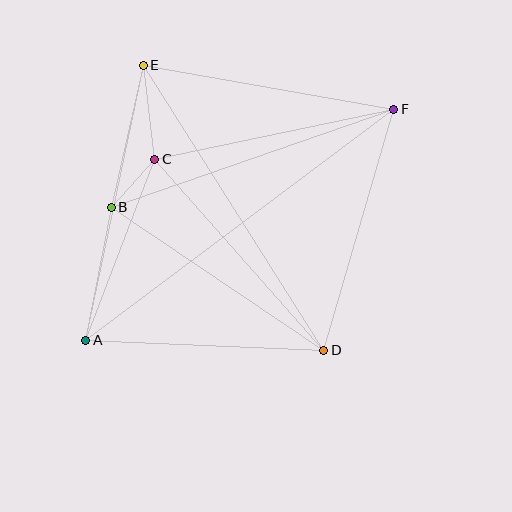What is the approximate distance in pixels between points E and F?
The distance between E and F is approximately 254 pixels.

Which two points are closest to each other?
Points B and C are closest to each other.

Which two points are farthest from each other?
Points A and F are farthest from each other.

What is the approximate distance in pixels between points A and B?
The distance between A and B is approximately 135 pixels.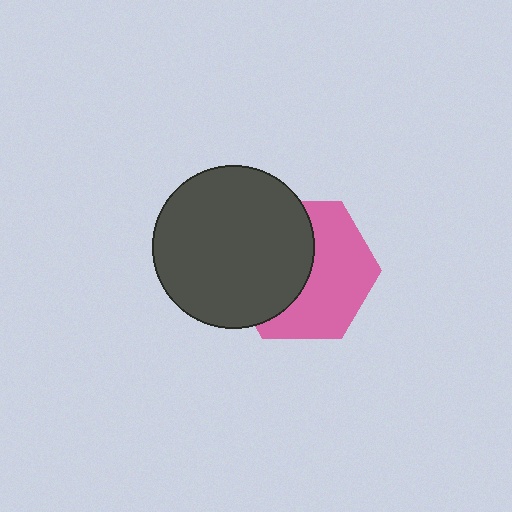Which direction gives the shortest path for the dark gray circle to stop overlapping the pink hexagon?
Moving left gives the shortest separation.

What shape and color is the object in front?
The object in front is a dark gray circle.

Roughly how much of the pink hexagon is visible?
About half of it is visible (roughly 53%).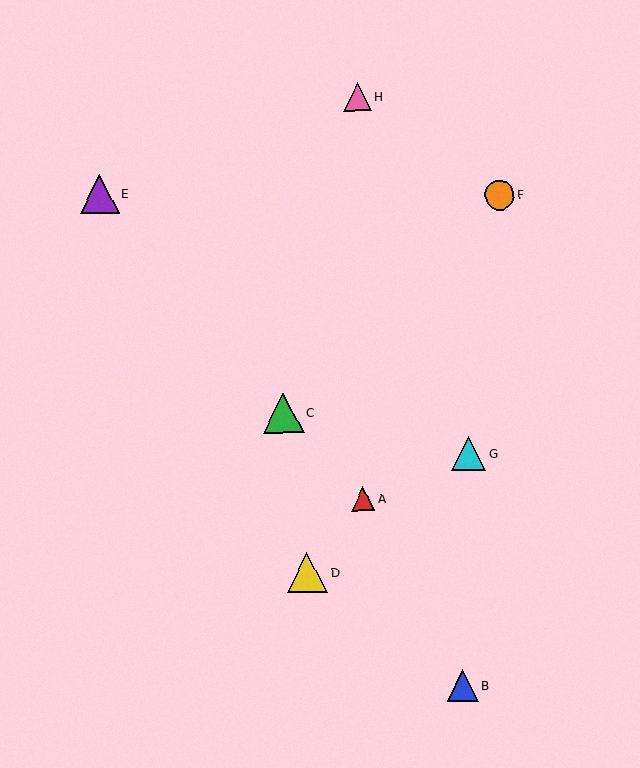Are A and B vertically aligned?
No, A is at x≈363 and B is at x≈463.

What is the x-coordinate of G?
Object G is at x≈469.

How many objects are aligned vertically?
2 objects (A, H) are aligned vertically.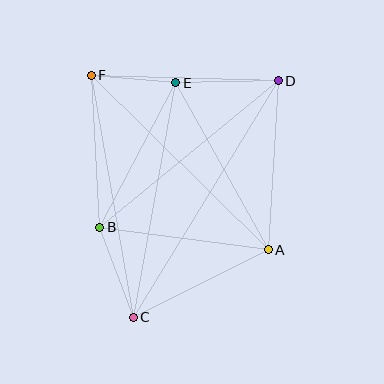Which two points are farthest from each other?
Points C and D are farthest from each other.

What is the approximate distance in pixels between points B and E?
The distance between B and E is approximately 163 pixels.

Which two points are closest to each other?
Points E and F are closest to each other.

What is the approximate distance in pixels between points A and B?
The distance between A and B is approximately 170 pixels.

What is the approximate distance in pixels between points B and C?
The distance between B and C is approximately 96 pixels.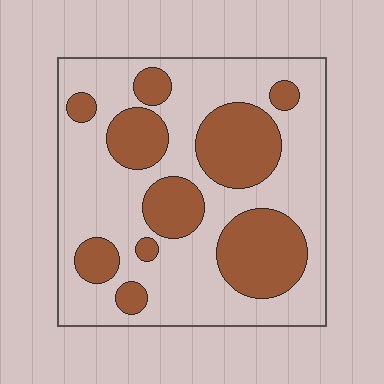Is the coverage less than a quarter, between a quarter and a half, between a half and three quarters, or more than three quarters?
Between a quarter and a half.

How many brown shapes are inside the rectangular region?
10.